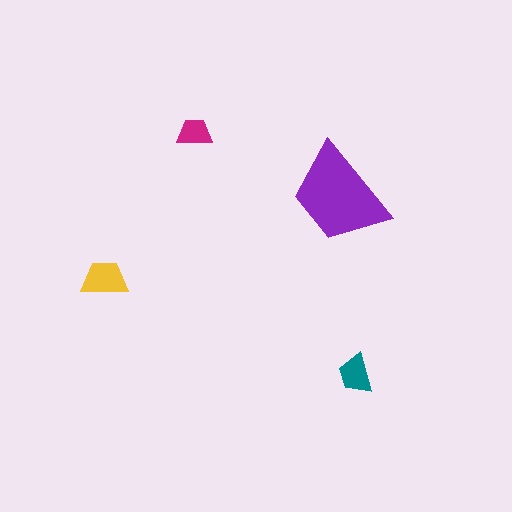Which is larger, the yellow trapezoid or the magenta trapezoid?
The yellow one.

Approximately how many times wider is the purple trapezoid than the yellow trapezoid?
About 2 times wider.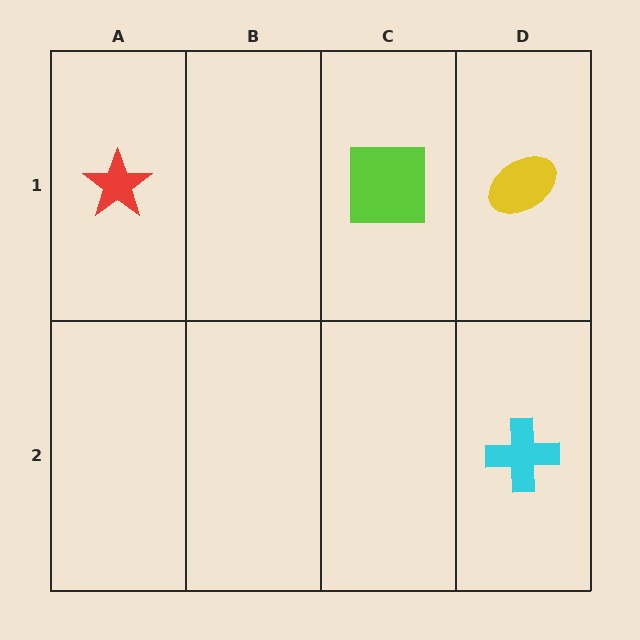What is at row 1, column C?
A lime square.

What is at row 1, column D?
A yellow ellipse.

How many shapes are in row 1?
3 shapes.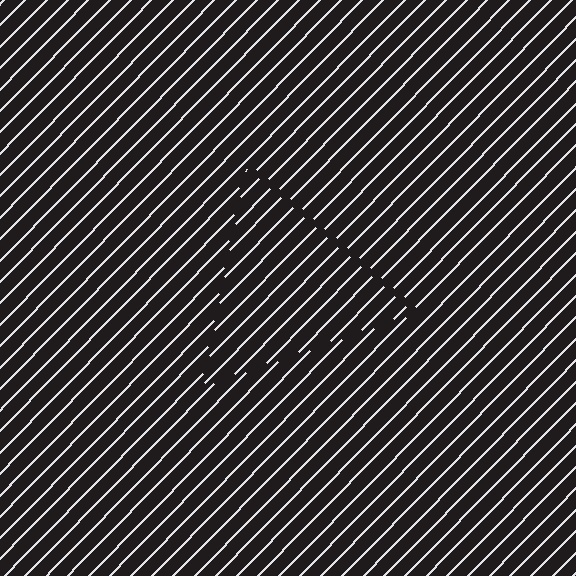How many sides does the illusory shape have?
3 sides — the line-ends trace a triangle.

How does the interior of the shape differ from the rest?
The interior of the shape contains the same grating, shifted by half a period — the contour is defined by the phase discontinuity where line-ends from the inner and outer gratings abut.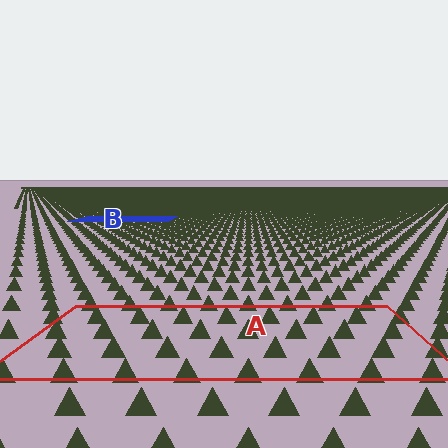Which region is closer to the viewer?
Region A is closer. The texture elements there are larger and more spread out.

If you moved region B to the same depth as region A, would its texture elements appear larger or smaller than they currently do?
They would appear larger. At a closer depth, the same texture elements are projected at a bigger on-screen size.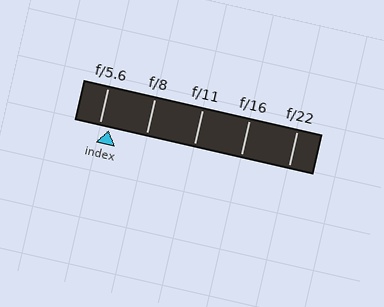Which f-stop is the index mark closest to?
The index mark is closest to f/5.6.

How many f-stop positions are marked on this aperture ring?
There are 5 f-stop positions marked.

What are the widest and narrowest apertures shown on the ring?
The widest aperture shown is f/5.6 and the narrowest is f/22.